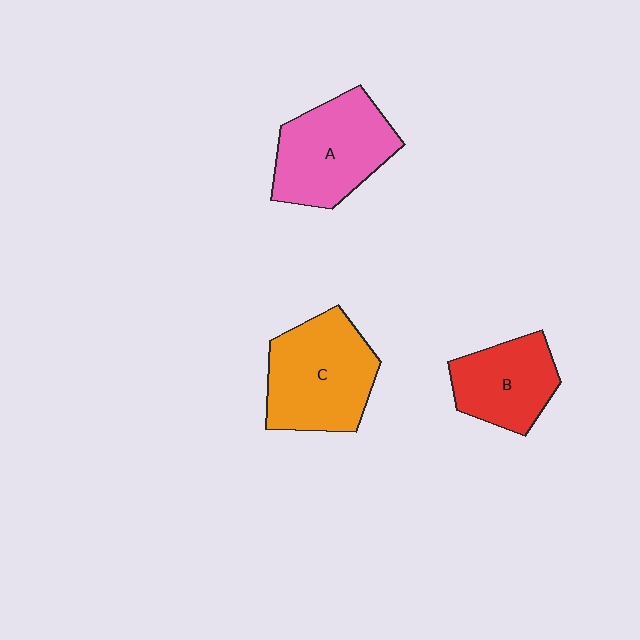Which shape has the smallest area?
Shape B (red).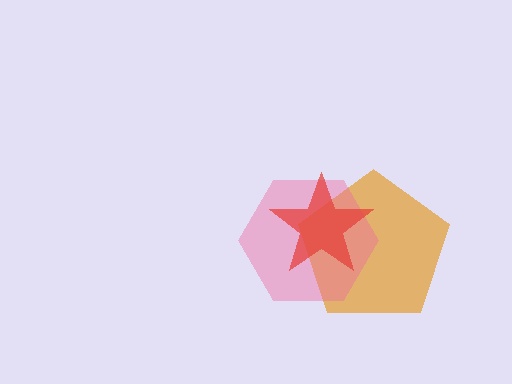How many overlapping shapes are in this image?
There are 3 overlapping shapes in the image.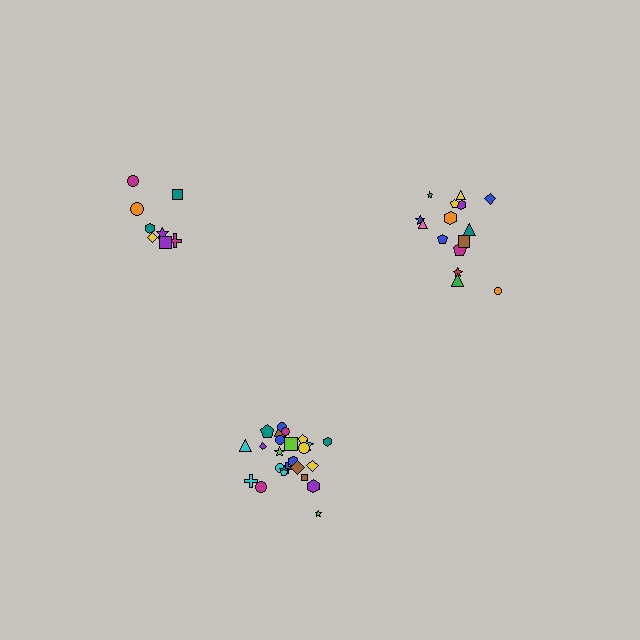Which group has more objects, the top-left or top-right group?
The top-right group.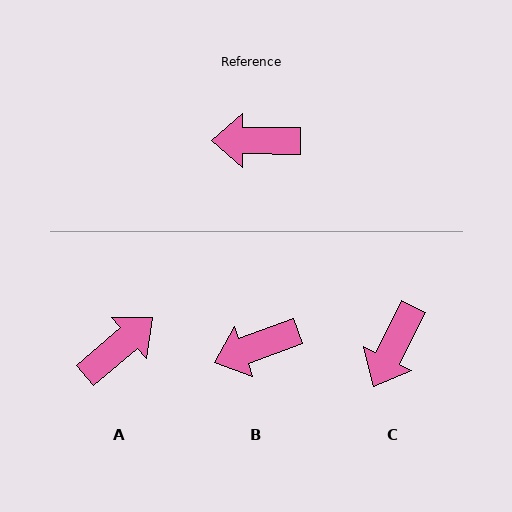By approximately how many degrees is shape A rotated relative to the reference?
Approximately 139 degrees clockwise.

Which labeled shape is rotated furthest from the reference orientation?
A, about 139 degrees away.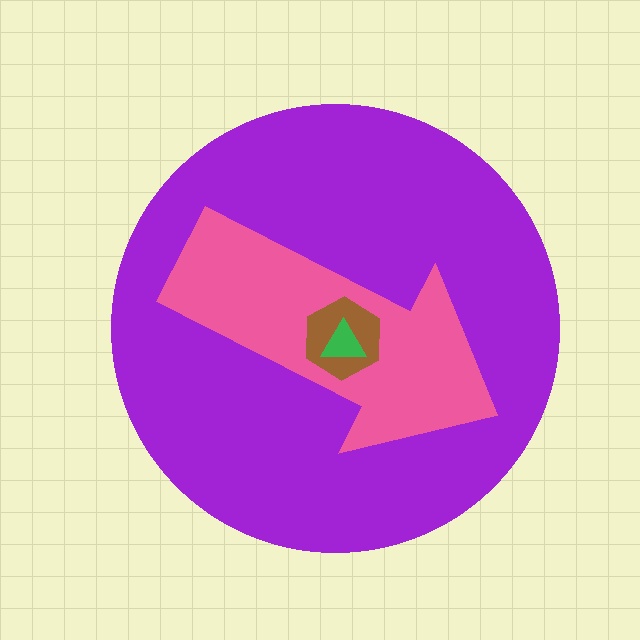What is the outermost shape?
The purple circle.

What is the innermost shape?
The green triangle.